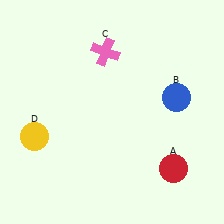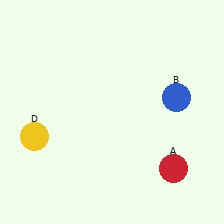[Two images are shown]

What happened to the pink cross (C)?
The pink cross (C) was removed in Image 2. It was in the top-left area of Image 1.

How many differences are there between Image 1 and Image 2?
There is 1 difference between the two images.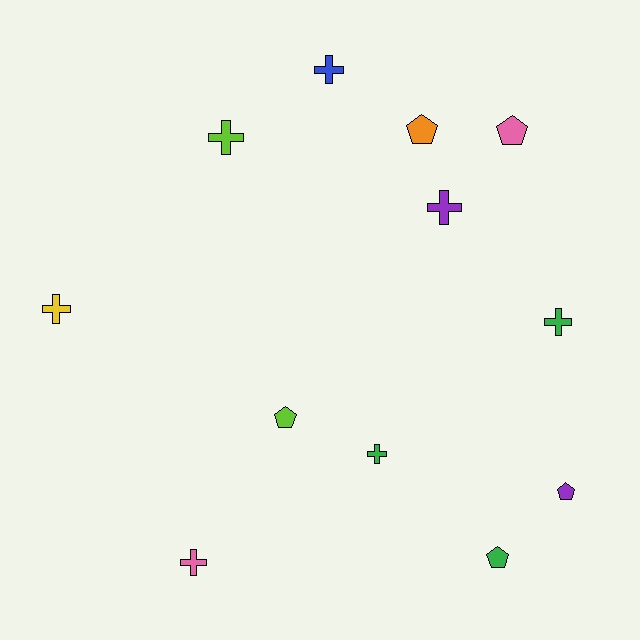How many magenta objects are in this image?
There are no magenta objects.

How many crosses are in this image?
There are 7 crosses.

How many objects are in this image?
There are 12 objects.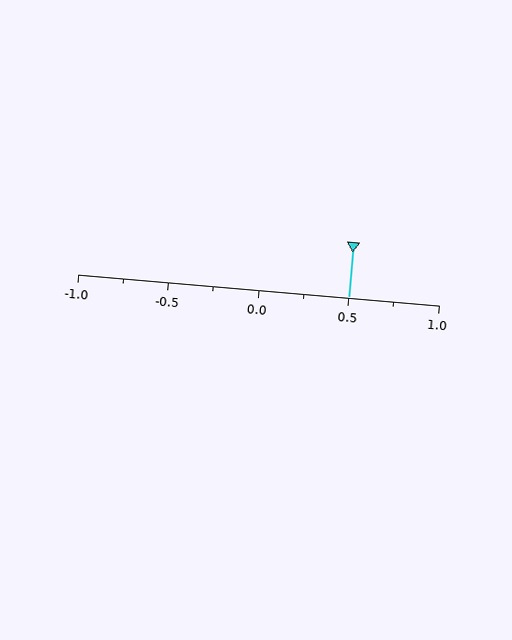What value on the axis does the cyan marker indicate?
The marker indicates approximately 0.5.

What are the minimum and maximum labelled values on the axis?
The axis runs from -1.0 to 1.0.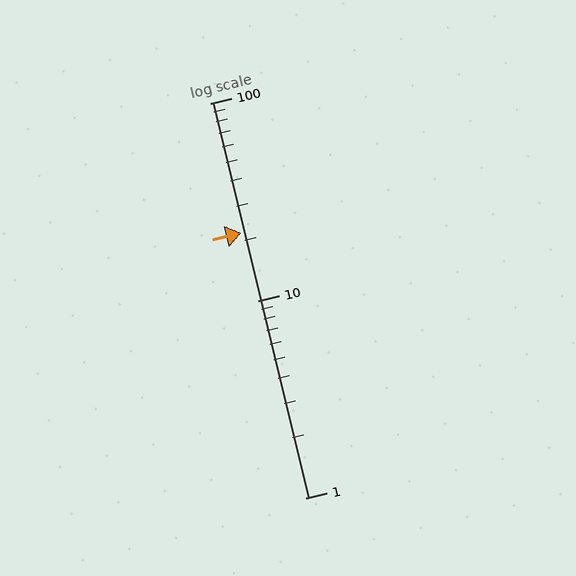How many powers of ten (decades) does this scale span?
The scale spans 2 decades, from 1 to 100.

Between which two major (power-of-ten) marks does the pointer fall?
The pointer is between 10 and 100.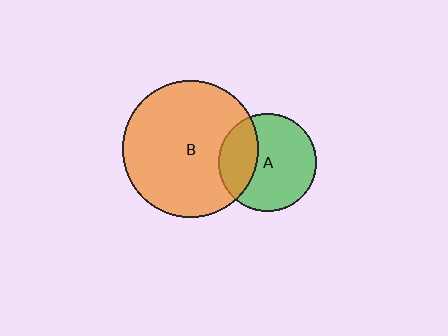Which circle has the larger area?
Circle B (orange).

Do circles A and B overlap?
Yes.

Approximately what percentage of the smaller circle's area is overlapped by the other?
Approximately 30%.